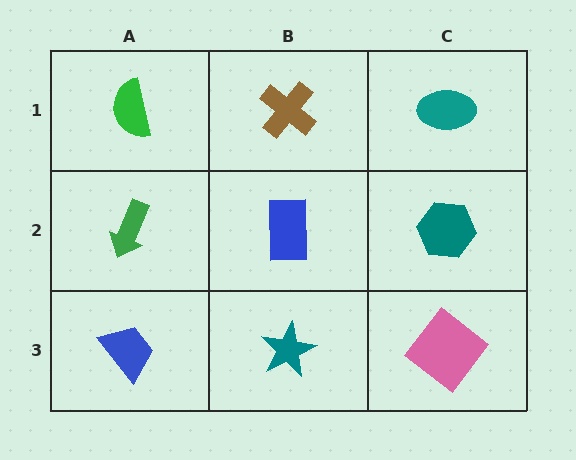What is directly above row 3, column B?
A blue rectangle.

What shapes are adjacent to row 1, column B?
A blue rectangle (row 2, column B), a green semicircle (row 1, column A), a teal ellipse (row 1, column C).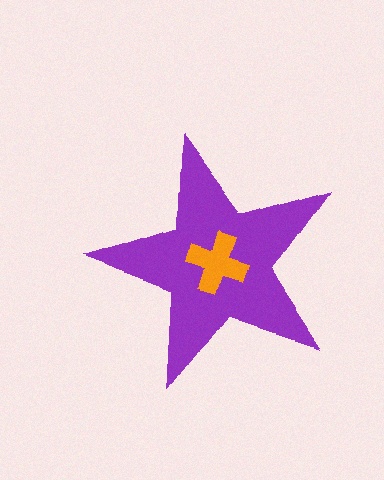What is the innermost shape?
The orange cross.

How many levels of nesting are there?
2.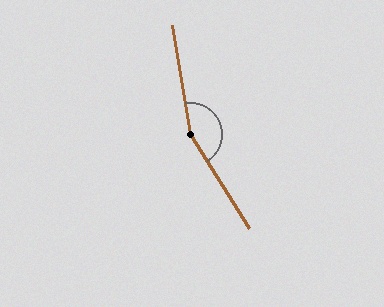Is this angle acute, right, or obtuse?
It is obtuse.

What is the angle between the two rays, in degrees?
Approximately 157 degrees.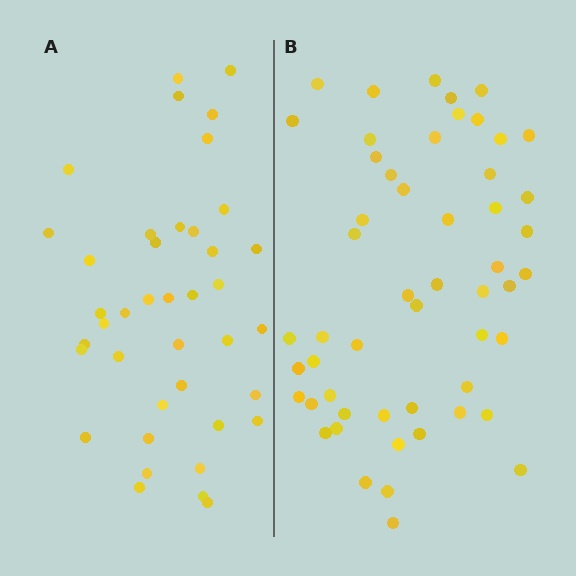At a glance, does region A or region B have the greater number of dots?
Region B (the right region) has more dots.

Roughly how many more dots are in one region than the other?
Region B has approximately 15 more dots than region A.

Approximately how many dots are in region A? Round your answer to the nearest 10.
About 40 dots.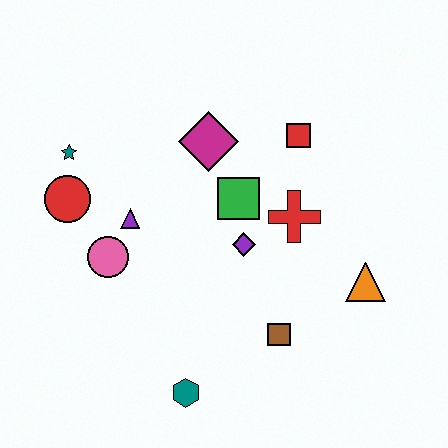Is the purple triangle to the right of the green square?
No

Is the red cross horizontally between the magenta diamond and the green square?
No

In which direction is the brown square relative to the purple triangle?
The brown square is to the right of the purple triangle.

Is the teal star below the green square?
No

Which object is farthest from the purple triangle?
The orange triangle is farthest from the purple triangle.